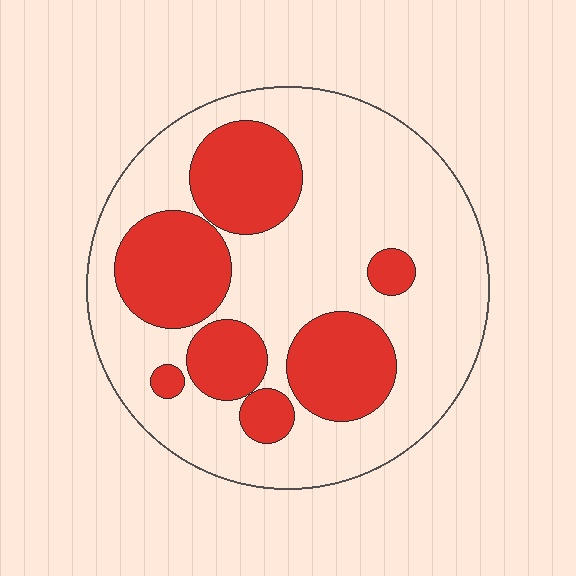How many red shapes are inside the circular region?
7.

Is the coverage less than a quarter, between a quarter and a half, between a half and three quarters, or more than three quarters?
Between a quarter and a half.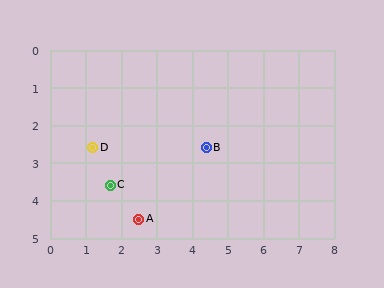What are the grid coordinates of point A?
Point A is at approximately (2.5, 4.5).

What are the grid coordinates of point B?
Point B is at approximately (4.4, 2.6).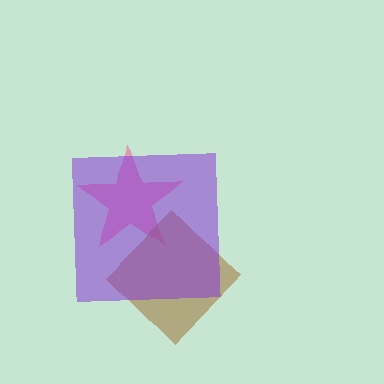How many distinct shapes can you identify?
There are 3 distinct shapes: a pink star, a brown diamond, a purple square.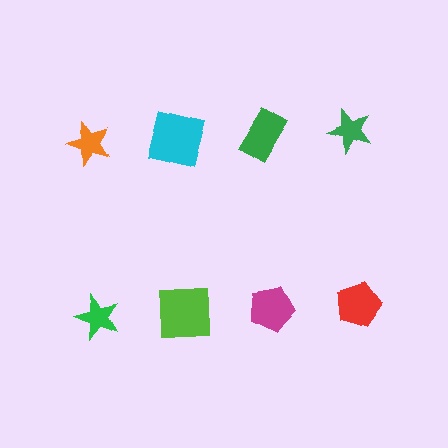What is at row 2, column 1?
A green star.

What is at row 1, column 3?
A green rectangle.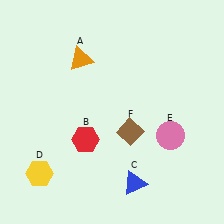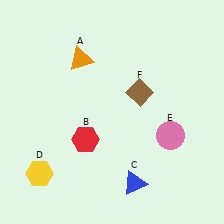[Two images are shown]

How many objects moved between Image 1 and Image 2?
1 object moved between the two images.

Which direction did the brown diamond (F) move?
The brown diamond (F) moved up.